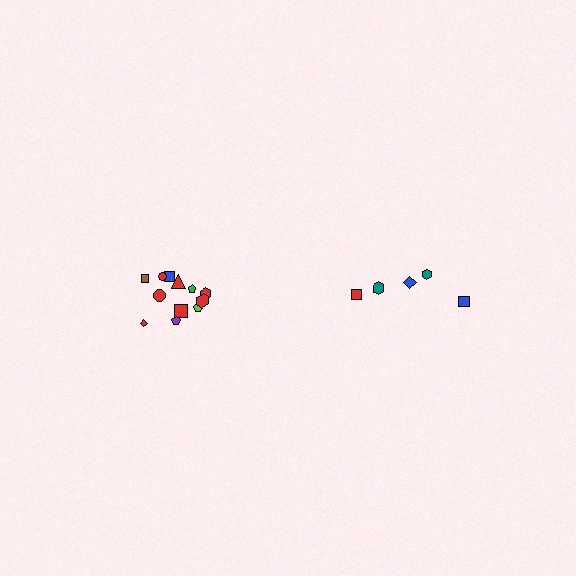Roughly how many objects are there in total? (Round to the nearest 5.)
Roughly 15 objects in total.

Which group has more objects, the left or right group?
The left group.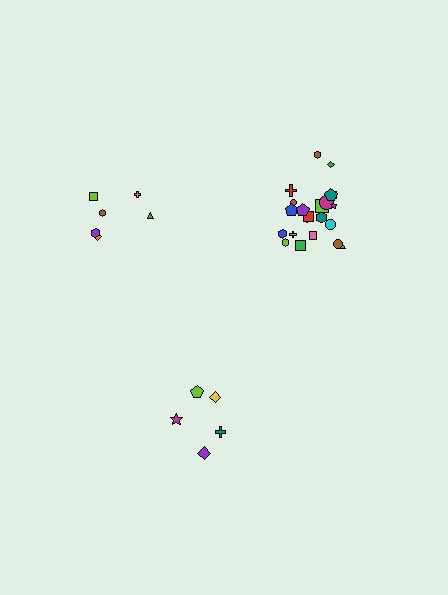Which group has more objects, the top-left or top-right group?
The top-right group.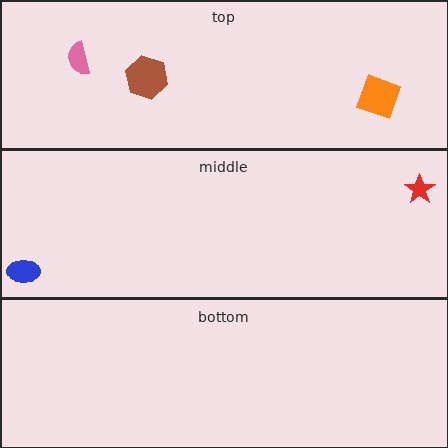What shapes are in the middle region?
The red star, the blue ellipse.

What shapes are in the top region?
The brown hexagon, the pink semicircle, the orange square.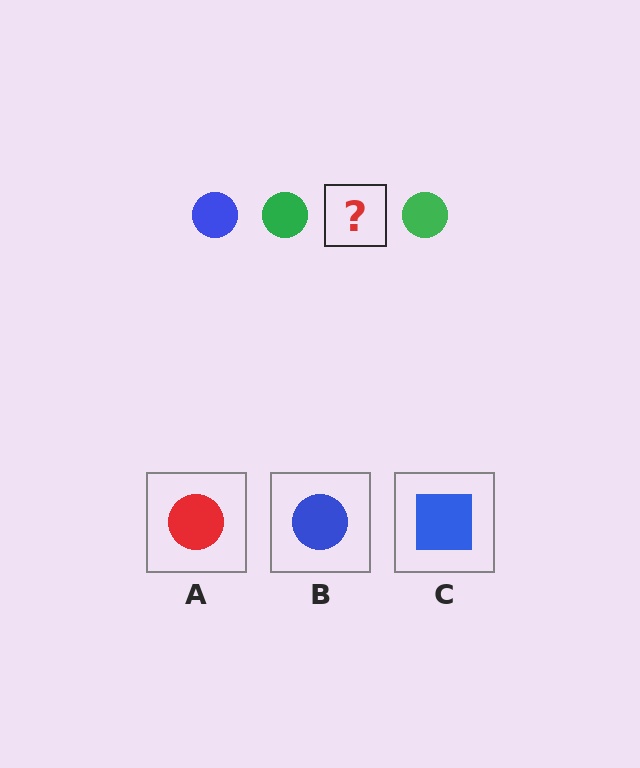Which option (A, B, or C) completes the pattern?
B.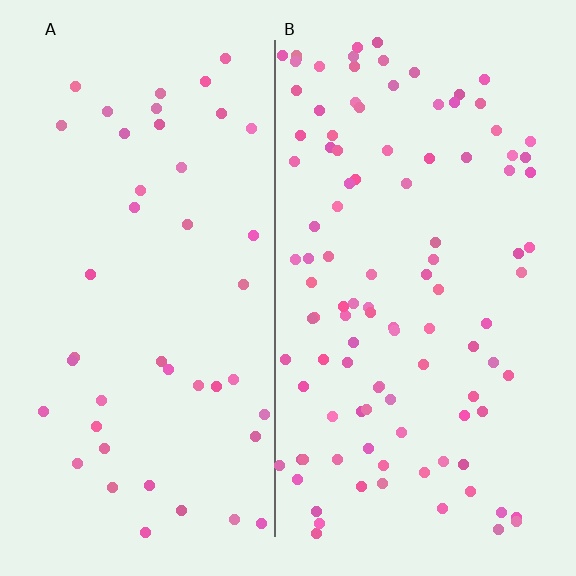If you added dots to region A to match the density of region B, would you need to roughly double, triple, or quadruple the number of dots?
Approximately double.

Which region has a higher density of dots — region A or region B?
B (the right).